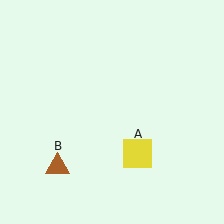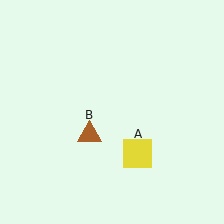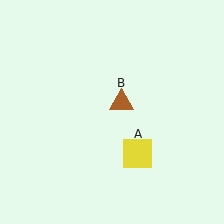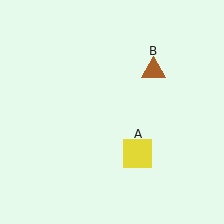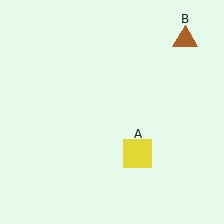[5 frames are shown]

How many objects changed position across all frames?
1 object changed position: brown triangle (object B).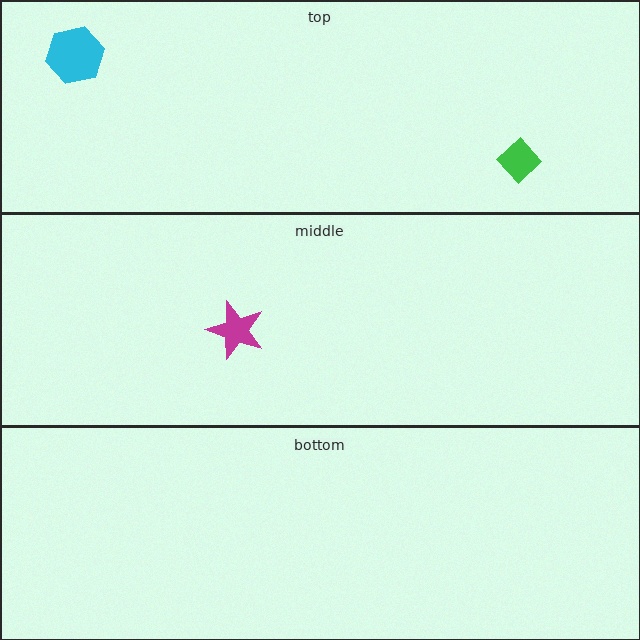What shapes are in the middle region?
The magenta star.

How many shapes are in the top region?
2.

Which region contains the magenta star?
The middle region.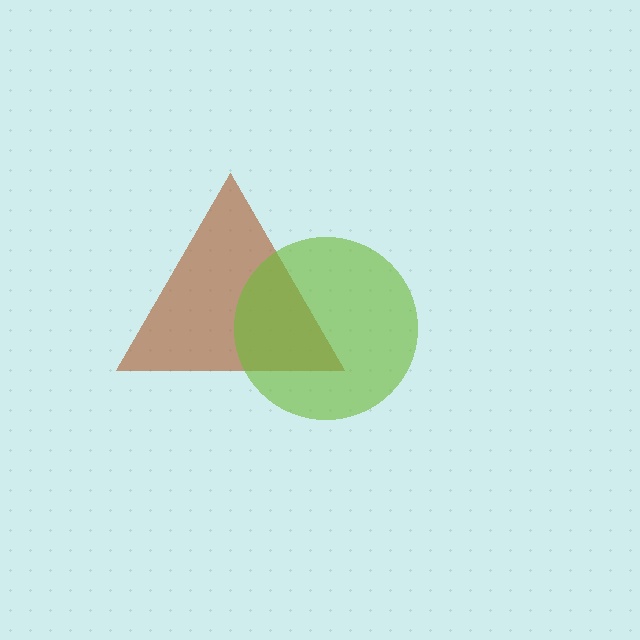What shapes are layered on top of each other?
The layered shapes are: a brown triangle, a lime circle.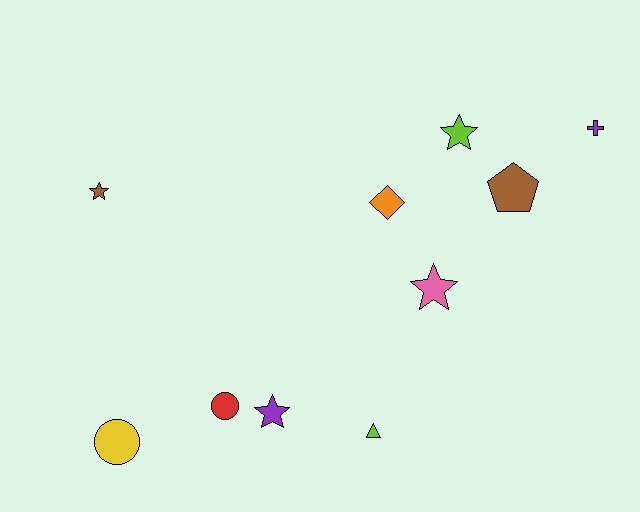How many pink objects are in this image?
There is 1 pink object.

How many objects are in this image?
There are 10 objects.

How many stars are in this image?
There are 4 stars.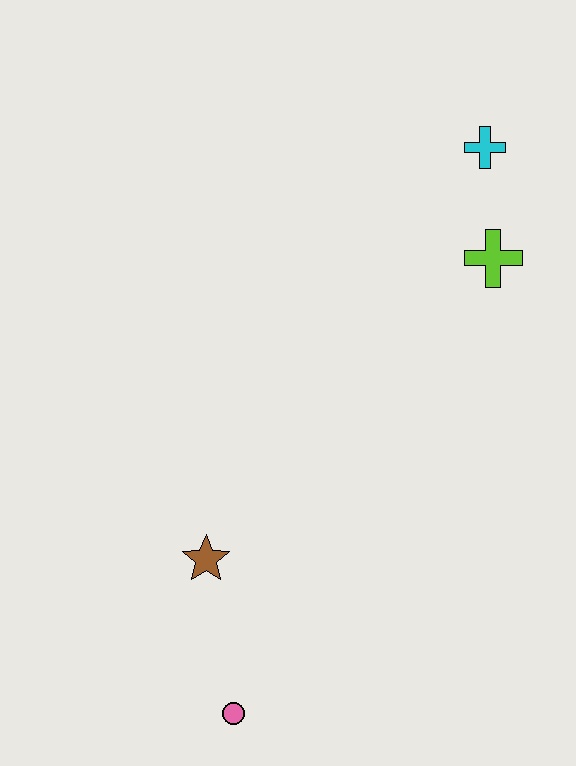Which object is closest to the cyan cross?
The lime cross is closest to the cyan cross.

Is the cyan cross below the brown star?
No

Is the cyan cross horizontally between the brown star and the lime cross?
Yes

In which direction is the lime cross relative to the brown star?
The lime cross is above the brown star.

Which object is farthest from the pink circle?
The cyan cross is farthest from the pink circle.